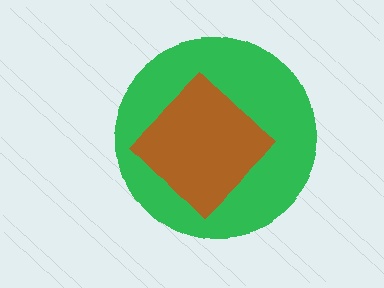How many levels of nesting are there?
2.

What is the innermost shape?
The brown diamond.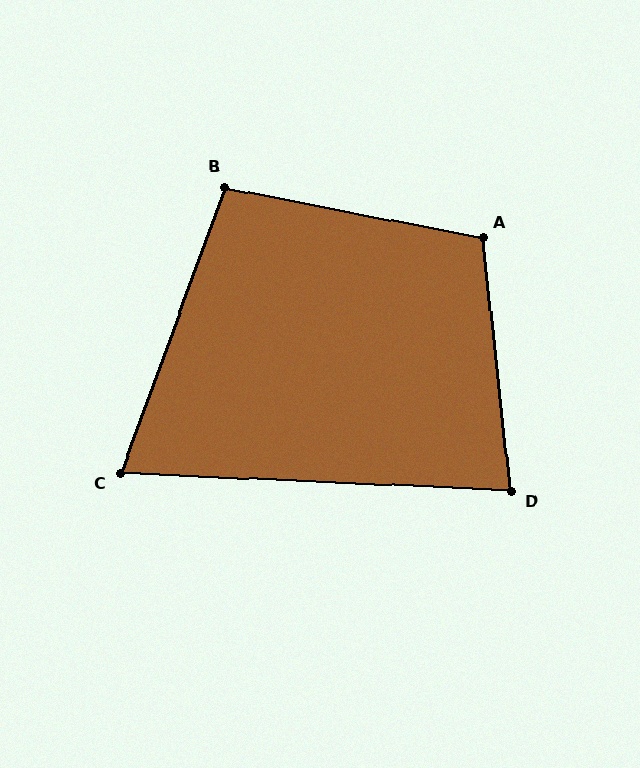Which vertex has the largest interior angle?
A, at approximately 107 degrees.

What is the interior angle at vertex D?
Approximately 81 degrees (acute).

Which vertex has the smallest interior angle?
C, at approximately 73 degrees.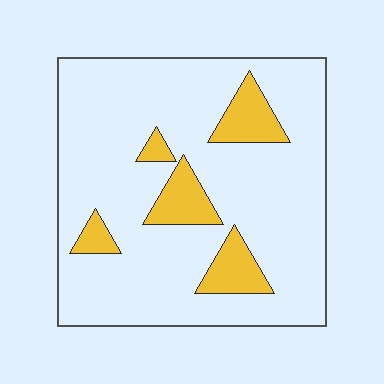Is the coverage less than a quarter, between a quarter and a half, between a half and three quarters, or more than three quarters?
Less than a quarter.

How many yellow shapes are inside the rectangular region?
5.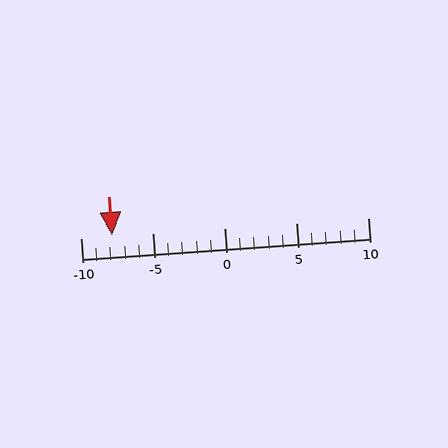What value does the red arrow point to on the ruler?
The red arrow points to approximately -8.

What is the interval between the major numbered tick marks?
The major tick marks are spaced 5 units apart.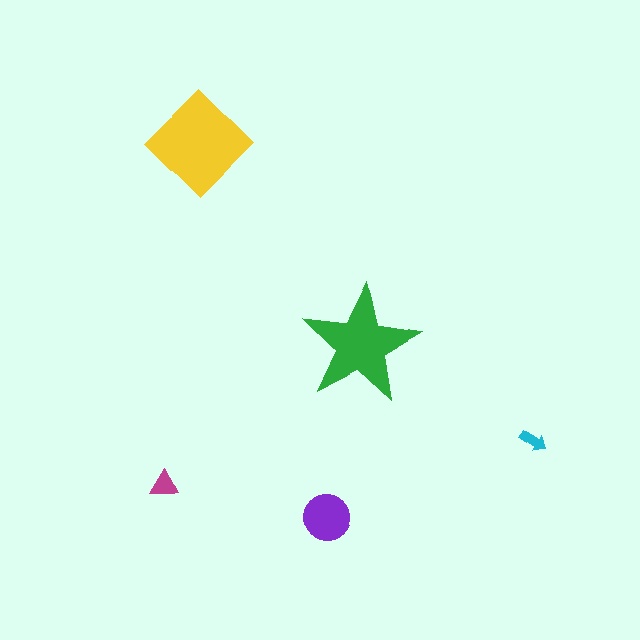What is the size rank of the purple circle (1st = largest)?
3rd.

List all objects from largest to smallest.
The yellow diamond, the green star, the purple circle, the magenta triangle, the cyan arrow.